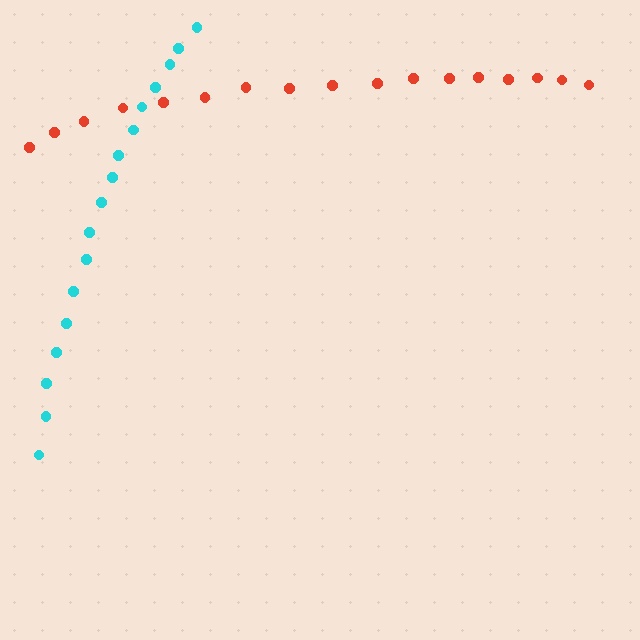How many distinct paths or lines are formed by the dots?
There are 2 distinct paths.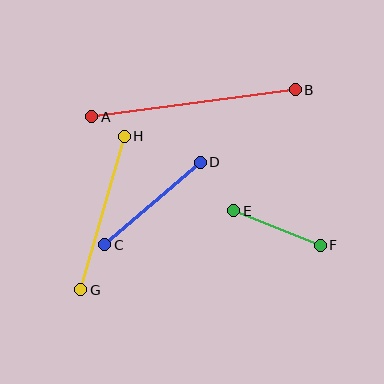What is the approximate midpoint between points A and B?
The midpoint is at approximately (194, 103) pixels.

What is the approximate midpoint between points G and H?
The midpoint is at approximately (103, 213) pixels.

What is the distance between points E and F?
The distance is approximately 93 pixels.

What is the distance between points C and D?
The distance is approximately 126 pixels.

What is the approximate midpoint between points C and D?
The midpoint is at approximately (152, 203) pixels.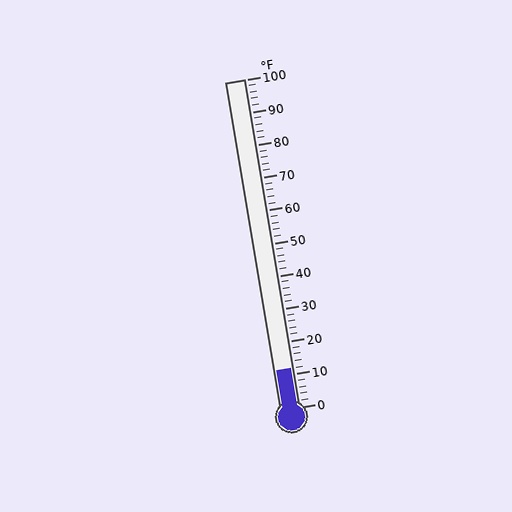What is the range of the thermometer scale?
The thermometer scale ranges from 0°F to 100°F.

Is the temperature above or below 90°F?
The temperature is below 90°F.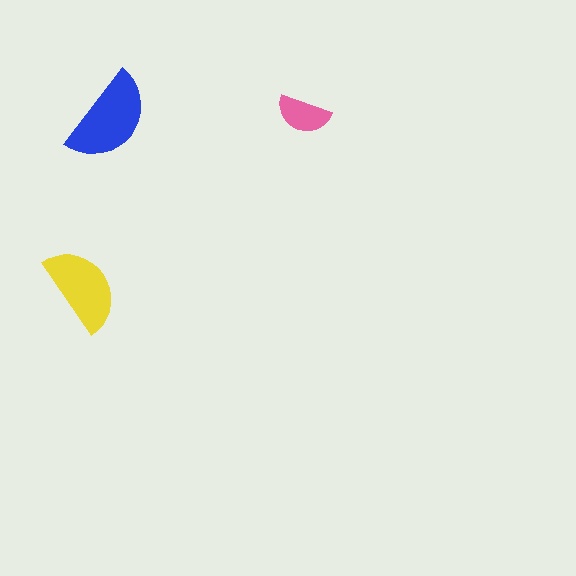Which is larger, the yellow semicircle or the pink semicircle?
The yellow one.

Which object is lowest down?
The yellow semicircle is bottommost.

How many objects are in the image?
There are 3 objects in the image.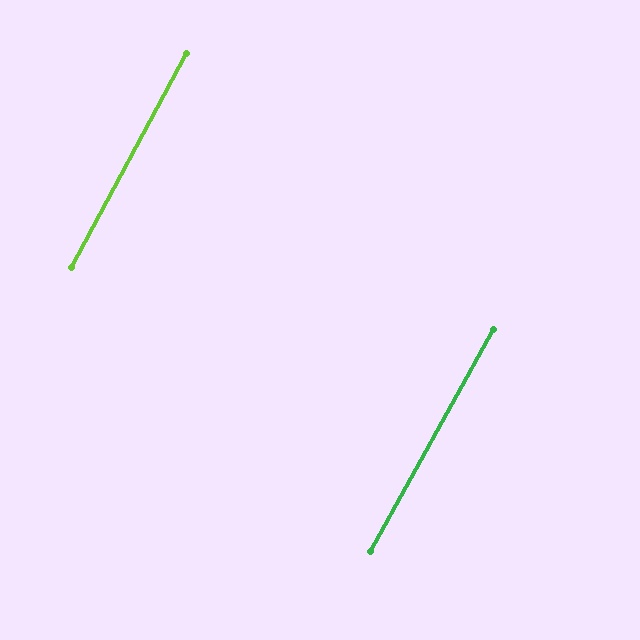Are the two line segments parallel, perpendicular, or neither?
Parallel — their directions differ by only 0.4°.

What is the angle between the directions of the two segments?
Approximately 0 degrees.